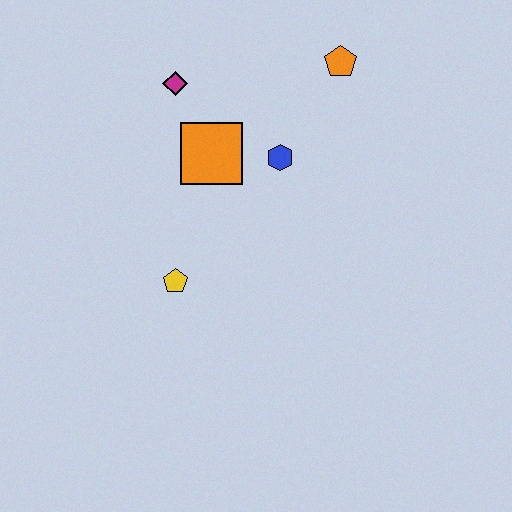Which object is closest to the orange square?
The blue hexagon is closest to the orange square.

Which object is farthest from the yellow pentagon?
The orange pentagon is farthest from the yellow pentagon.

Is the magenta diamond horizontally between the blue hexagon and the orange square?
No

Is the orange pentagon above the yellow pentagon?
Yes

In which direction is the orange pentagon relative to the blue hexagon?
The orange pentagon is above the blue hexagon.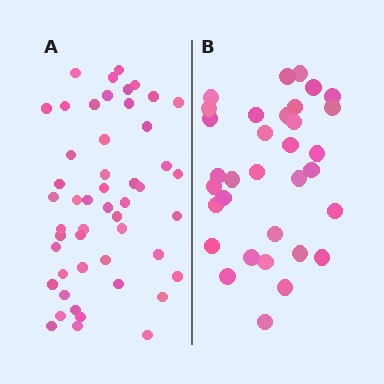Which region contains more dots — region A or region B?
Region A (the left region) has more dots.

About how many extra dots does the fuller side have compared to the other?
Region A has approximately 15 more dots than region B.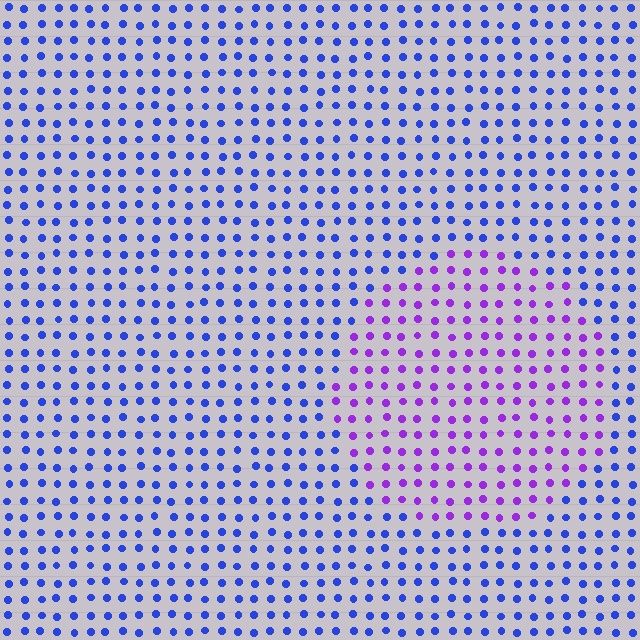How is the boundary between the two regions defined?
The boundary is defined purely by a slight shift in hue (about 47 degrees). Spacing, size, and orientation are identical on both sides.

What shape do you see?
I see a circle.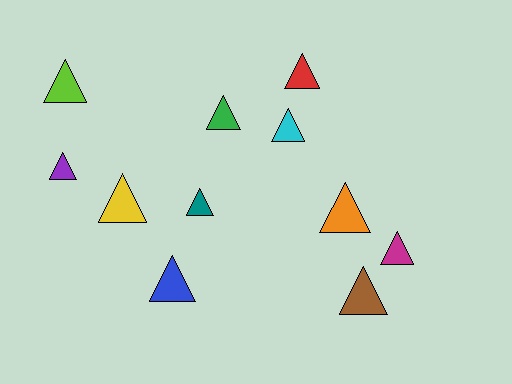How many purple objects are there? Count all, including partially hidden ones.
There is 1 purple object.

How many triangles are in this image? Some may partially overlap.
There are 11 triangles.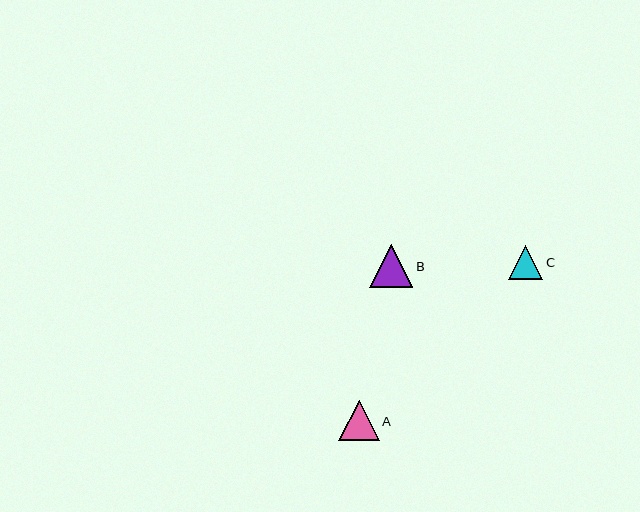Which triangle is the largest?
Triangle B is the largest with a size of approximately 43 pixels.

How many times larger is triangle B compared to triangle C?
Triangle B is approximately 1.3 times the size of triangle C.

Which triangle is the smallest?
Triangle C is the smallest with a size of approximately 34 pixels.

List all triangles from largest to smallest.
From largest to smallest: B, A, C.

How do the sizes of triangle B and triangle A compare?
Triangle B and triangle A are approximately the same size.